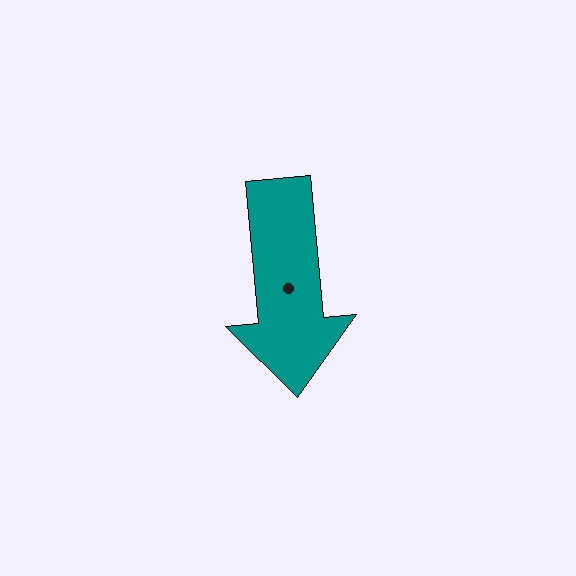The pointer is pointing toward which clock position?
Roughly 6 o'clock.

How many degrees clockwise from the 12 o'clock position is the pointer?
Approximately 175 degrees.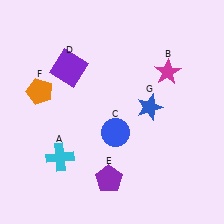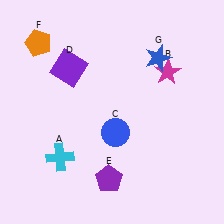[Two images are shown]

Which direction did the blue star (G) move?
The blue star (G) moved up.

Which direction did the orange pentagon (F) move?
The orange pentagon (F) moved up.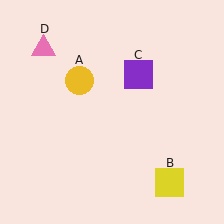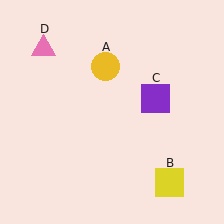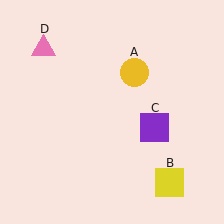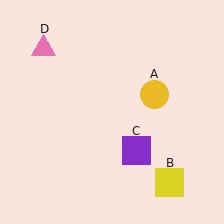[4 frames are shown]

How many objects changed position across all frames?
2 objects changed position: yellow circle (object A), purple square (object C).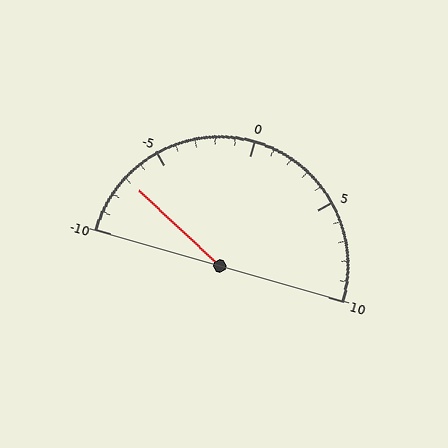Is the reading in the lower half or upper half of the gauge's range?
The reading is in the lower half of the range (-10 to 10).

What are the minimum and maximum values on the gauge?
The gauge ranges from -10 to 10.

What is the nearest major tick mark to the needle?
The nearest major tick mark is -5.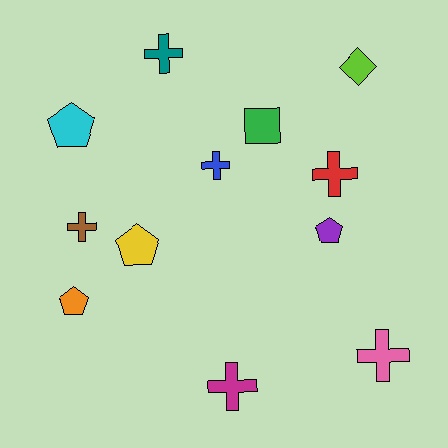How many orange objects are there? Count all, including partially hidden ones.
There is 1 orange object.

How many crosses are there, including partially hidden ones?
There are 6 crosses.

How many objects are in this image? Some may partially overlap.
There are 12 objects.